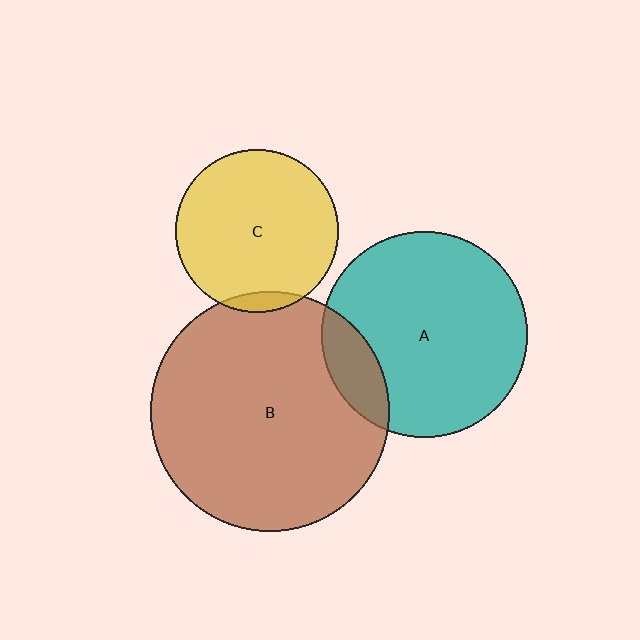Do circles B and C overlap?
Yes.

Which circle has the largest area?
Circle B (brown).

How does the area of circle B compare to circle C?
Approximately 2.2 times.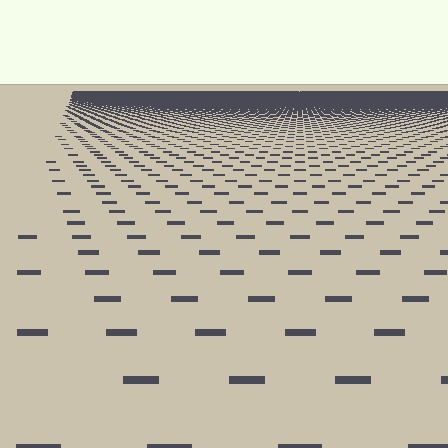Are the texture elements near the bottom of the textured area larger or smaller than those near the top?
Larger. Near the bottom, elements are closer to the viewer and appear at a bigger on-screen size.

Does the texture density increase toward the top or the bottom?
Density increases toward the top.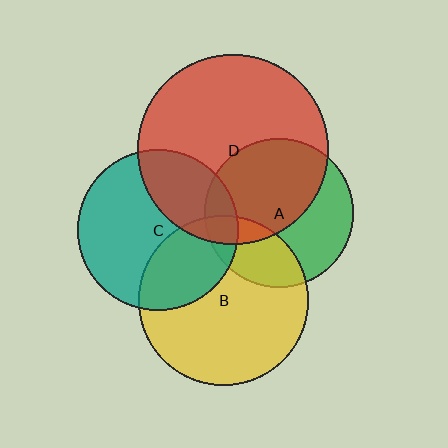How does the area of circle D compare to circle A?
Approximately 1.7 times.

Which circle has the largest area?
Circle D (red).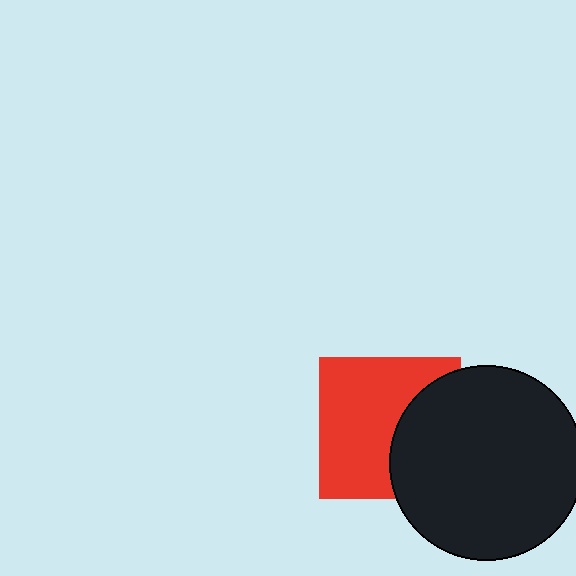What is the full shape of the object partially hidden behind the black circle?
The partially hidden object is a red square.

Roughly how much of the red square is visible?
About half of it is visible (roughly 62%).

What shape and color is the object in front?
The object in front is a black circle.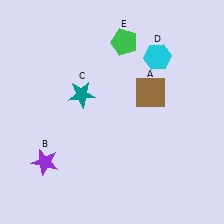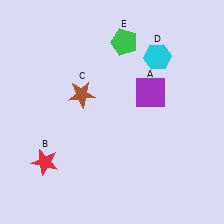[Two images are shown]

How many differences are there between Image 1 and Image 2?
There are 3 differences between the two images.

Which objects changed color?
A changed from brown to purple. B changed from purple to red. C changed from teal to brown.